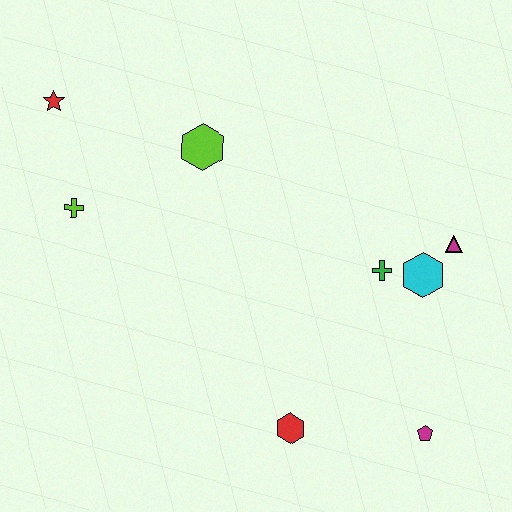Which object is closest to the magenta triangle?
The cyan hexagon is closest to the magenta triangle.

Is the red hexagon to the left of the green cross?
Yes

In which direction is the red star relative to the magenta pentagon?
The red star is to the left of the magenta pentagon.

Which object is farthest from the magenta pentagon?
The red star is farthest from the magenta pentagon.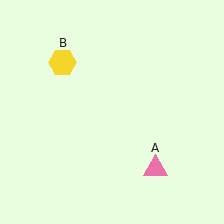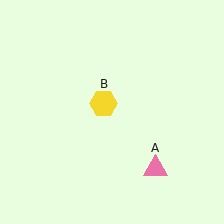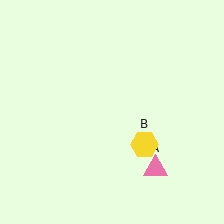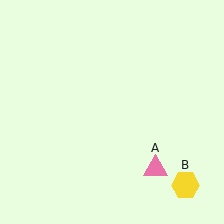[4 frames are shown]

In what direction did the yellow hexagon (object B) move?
The yellow hexagon (object B) moved down and to the right.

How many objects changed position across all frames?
1 object changed position: yellow hexagon (object B).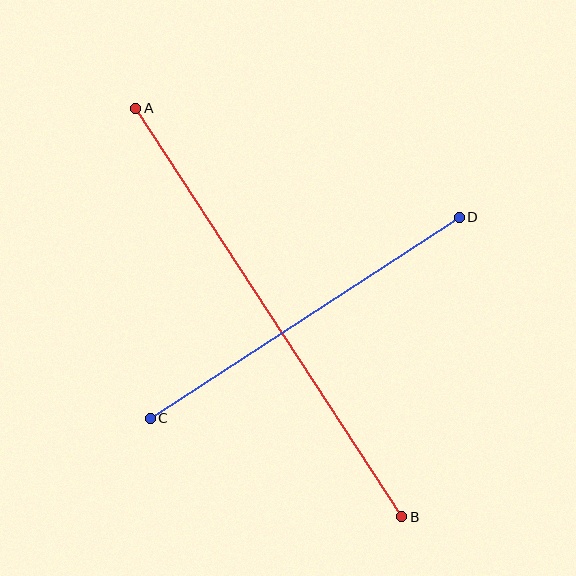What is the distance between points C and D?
The distance is approximately 368 pixels.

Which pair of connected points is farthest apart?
Points A and B are farthest apart.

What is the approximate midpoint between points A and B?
The midpoint is at approximately (269, 312) pixels.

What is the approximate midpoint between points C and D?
The midpoint is at approximately (305, 318) pixels.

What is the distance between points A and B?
The distance is approximately 488 pixels.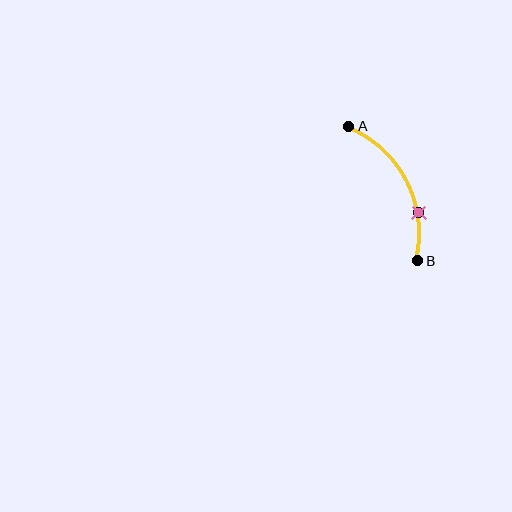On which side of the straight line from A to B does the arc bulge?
The arc bulges to the right of the straight line connecting A and B.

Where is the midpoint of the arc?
The arc midpoint is the point on the curve farthest from the straight line joining A and B. It sits to the right of that line.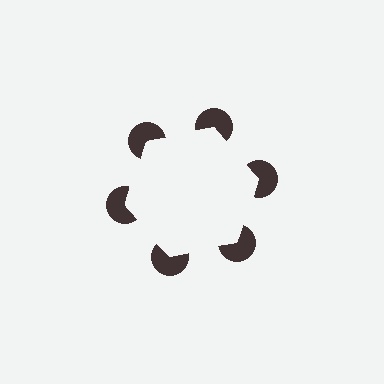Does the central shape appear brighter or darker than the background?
It typically appears slightly brighter than the background, even though no actual brightness change is drawn.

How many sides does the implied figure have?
6 sides.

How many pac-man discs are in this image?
There are 6 — one at each vertex of the illusory hexagon.